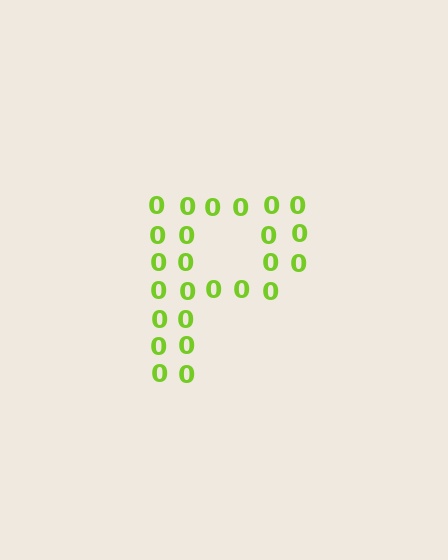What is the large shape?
The large shape is the letter P.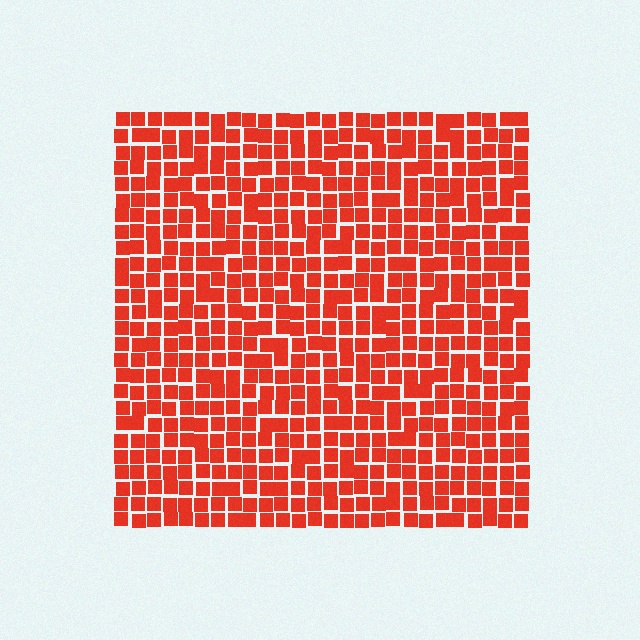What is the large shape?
The large shape is a square.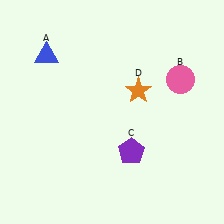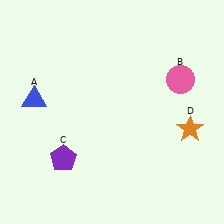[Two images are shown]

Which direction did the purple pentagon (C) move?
The purple pentagon (C) moved left.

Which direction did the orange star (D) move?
The orange star (D) moved right.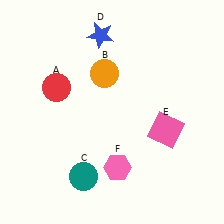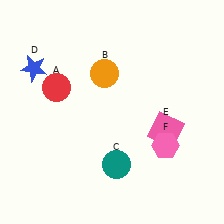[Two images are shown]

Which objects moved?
The objects that moved are: the teal circle (C), the blue star (D), the pink hexagon (F).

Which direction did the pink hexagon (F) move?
The pink hexagon (F) moved right.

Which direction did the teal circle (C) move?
The teal circle (C) moved right.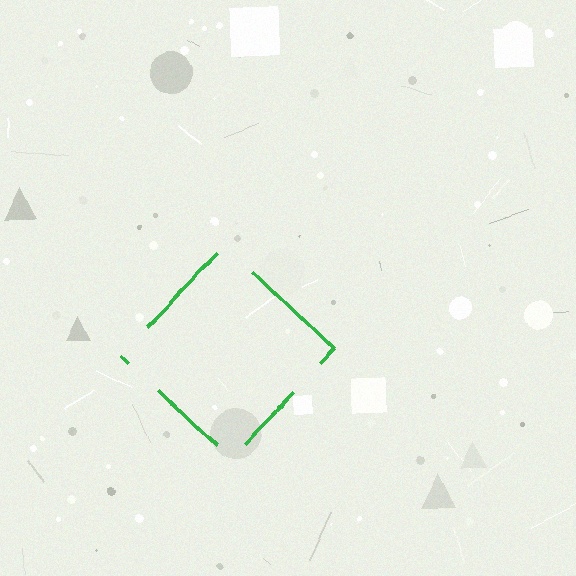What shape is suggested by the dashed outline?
The dashed outline suggests a diamond.